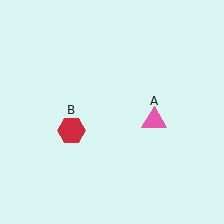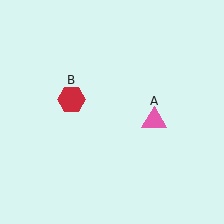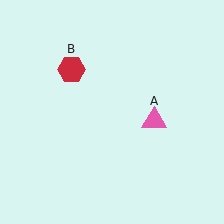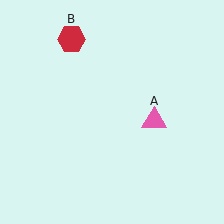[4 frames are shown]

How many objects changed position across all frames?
1 object changed position: red hexagon (object B).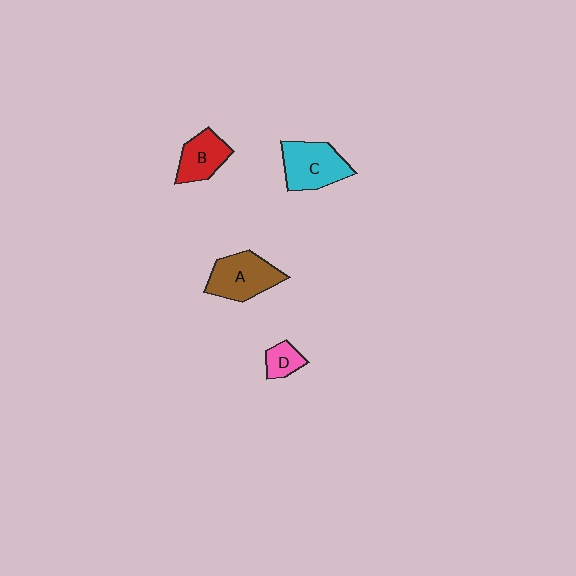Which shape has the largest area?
Shape C (cyan).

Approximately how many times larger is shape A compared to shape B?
Approximately 1.4 times.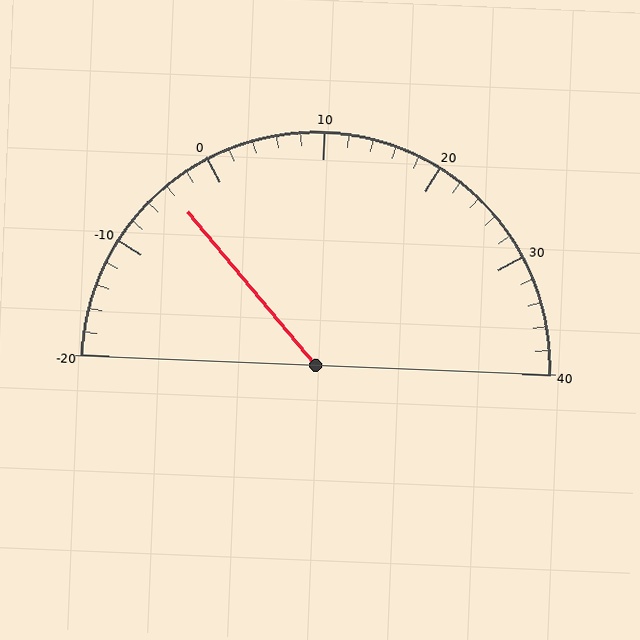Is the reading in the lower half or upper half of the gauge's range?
The reading is in the lower half of the range (-20 to 40).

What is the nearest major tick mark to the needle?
The nearest major tick mark is 0.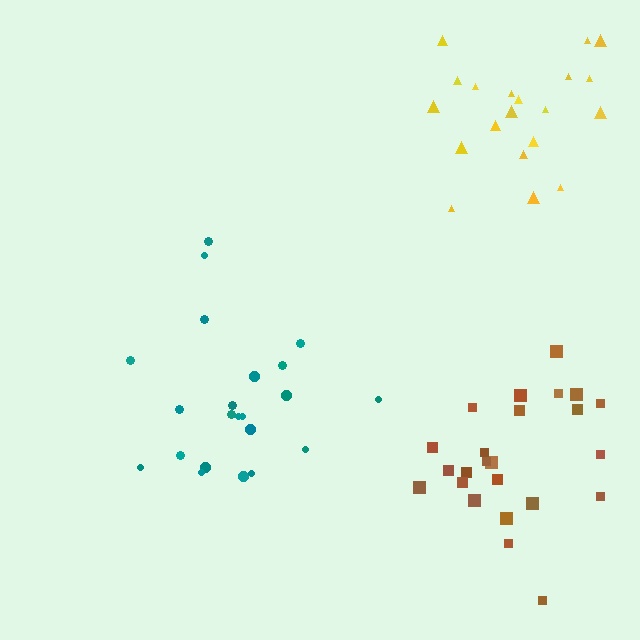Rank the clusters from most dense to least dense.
yellow, brown, teal.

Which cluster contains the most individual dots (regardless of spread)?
Brown (24).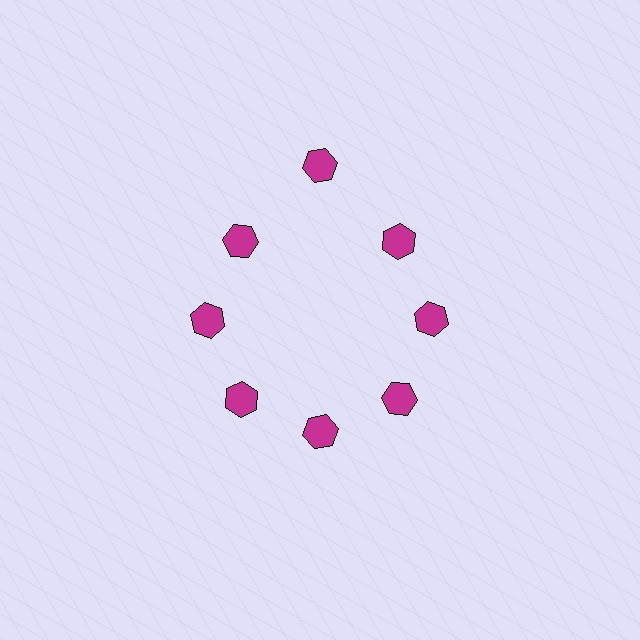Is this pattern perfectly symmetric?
No. The 8 magenta hexagons are arranged in a ring, but one element near the 12 o'clock position is pushed outward from the center, breaking the 8-fold rotational symmetry.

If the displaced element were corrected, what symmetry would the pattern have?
It would have 8-fold rotational symmetry — the pattern would map onto itself every 45 degrees.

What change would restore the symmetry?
The symmetry would be restored by moving it inward, back onto the ring so that all 8 hexagons sit at equal angles and equal distance from the center.